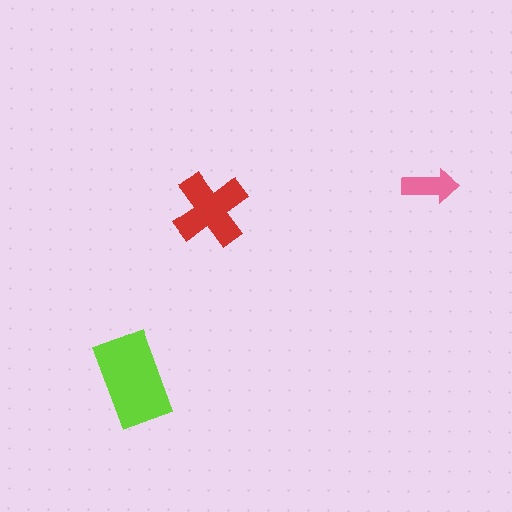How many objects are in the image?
There are 3 objects in the image.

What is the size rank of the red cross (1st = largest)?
2nd.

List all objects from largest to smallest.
The lime rectangle, the red cross, the pink arrow.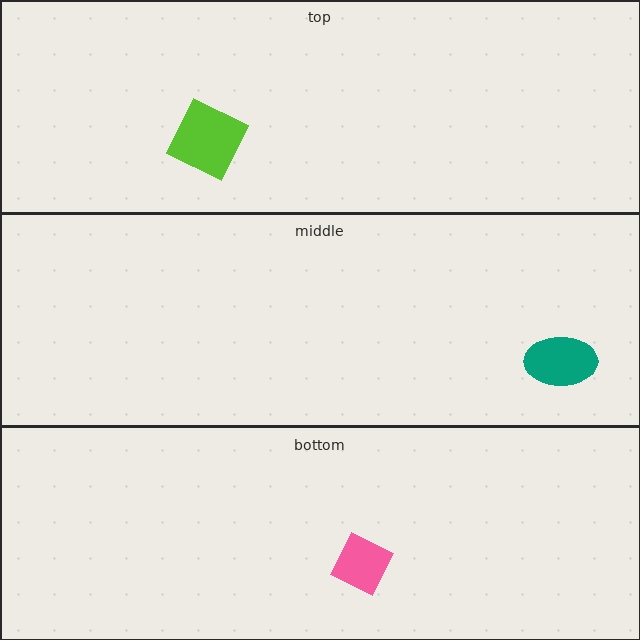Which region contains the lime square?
The top region.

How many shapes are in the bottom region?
1.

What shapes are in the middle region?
The teal ellipse.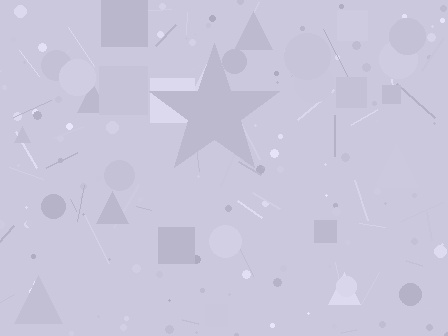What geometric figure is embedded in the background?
A star is embedded in the background.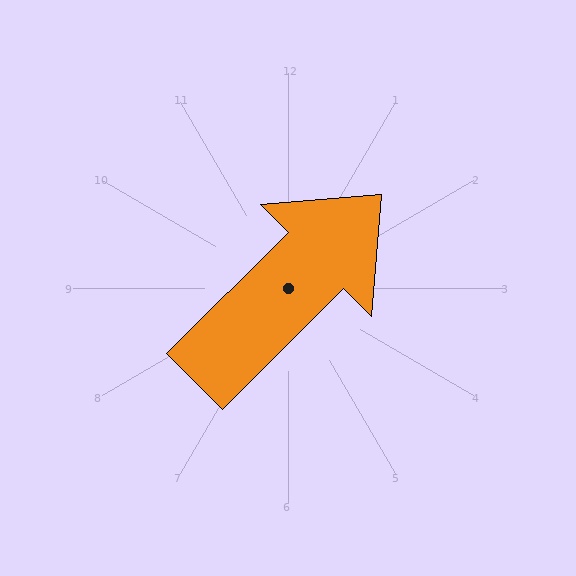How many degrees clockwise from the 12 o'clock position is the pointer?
Approximately 45 degrees.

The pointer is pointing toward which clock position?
Roughly 2 o'clock.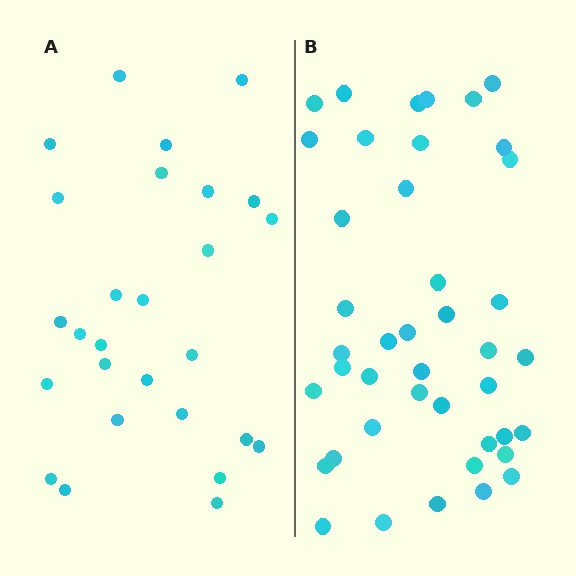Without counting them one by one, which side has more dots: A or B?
Region B (the right region) has more dots.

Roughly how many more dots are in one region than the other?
Region B has approximately 15 more dots than region A.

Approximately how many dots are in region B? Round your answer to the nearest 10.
About 40 dots. (The exact count is 42, which rounds to 40.)